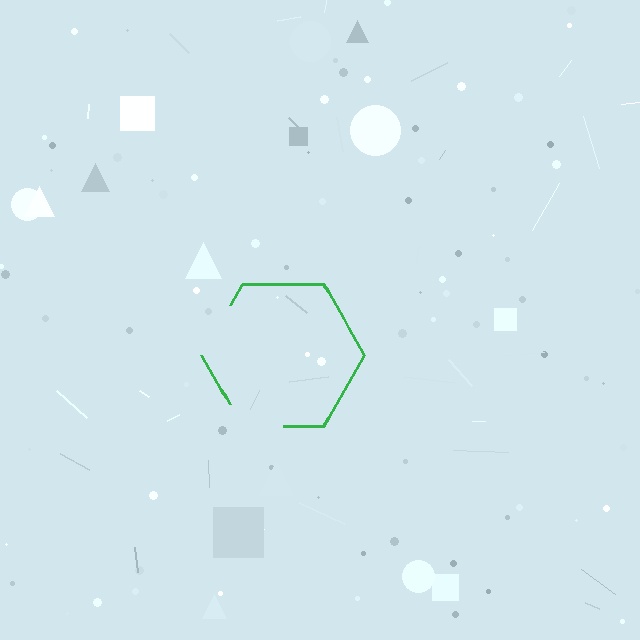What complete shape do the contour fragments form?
The contour fragments form a hexagon.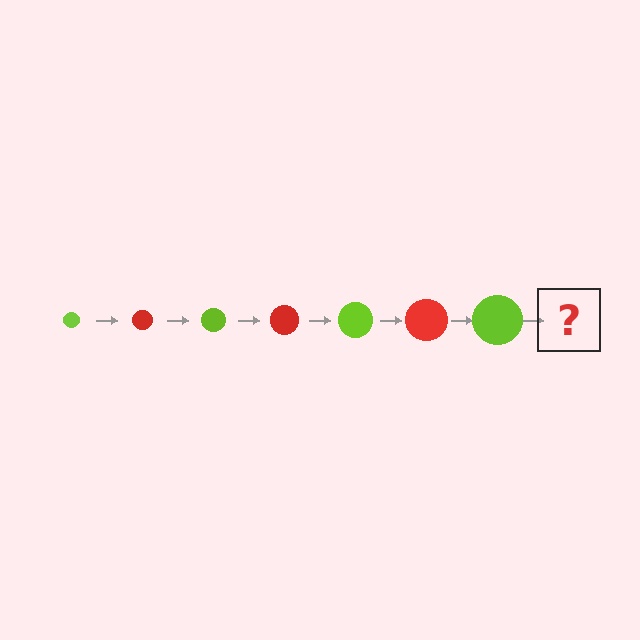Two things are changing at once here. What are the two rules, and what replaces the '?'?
The two rules are that the circle grows larger each step and the color cycles through lime and red. The '?' should be a red circle, larger than the previous one.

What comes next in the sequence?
The next element should be a red circle, larger than the previous one.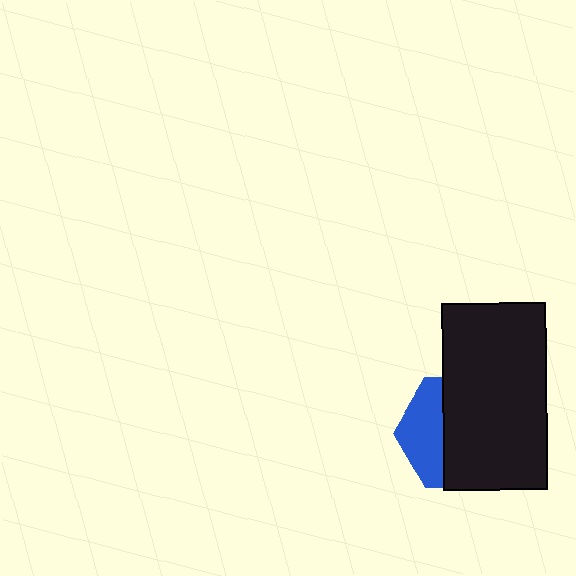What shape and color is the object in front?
The object in front is a black rectangle.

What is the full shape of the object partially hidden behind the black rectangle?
The partially hidden object is a blue hexagon.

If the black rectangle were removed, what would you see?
You would see the complete blue hexagon.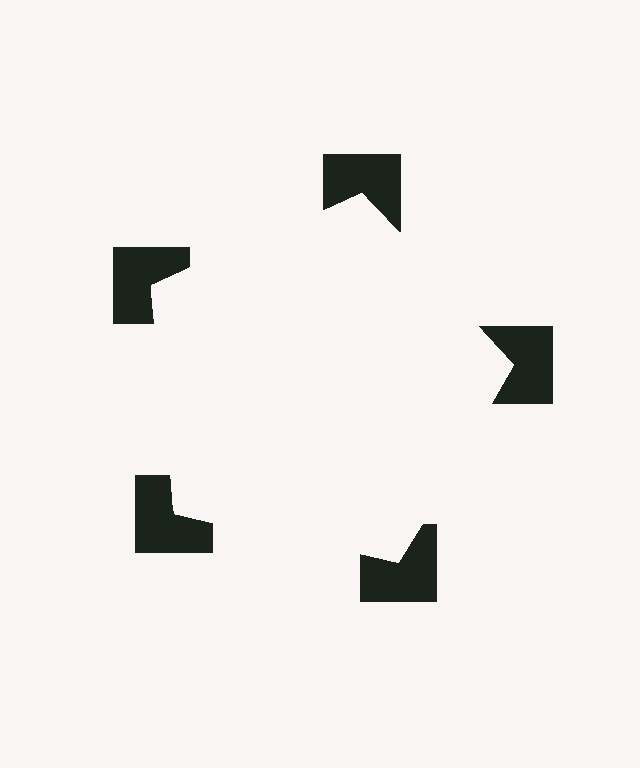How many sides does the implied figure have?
5 sides.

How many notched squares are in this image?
There are 5 — one at each vertex of the illusory pentagon.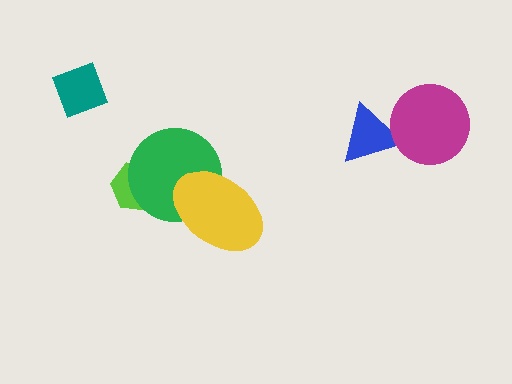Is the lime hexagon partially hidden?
Yes, it is partially covered by another shape.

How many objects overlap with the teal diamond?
0 objects overlap with the teal diamond.